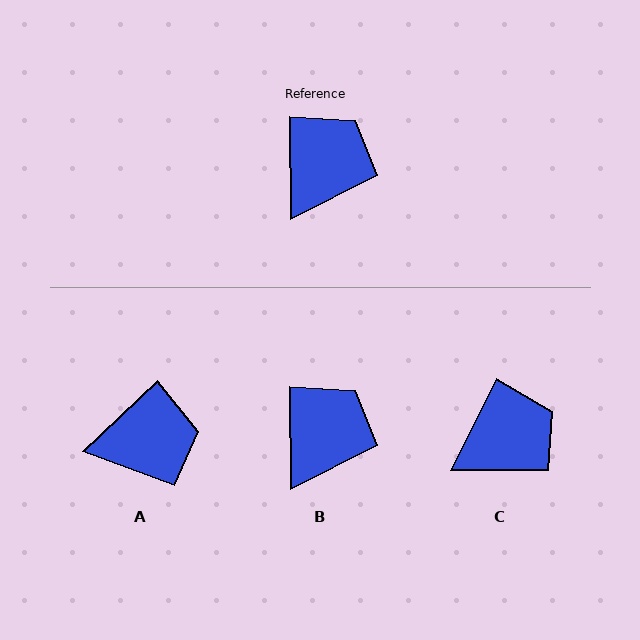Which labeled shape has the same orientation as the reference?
B.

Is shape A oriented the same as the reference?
No, it is off by about 47 degrees.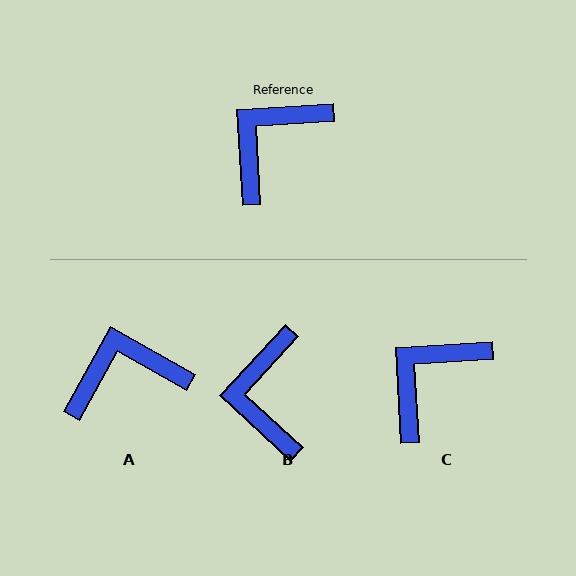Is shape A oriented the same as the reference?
No, it is off by about 33 degrees.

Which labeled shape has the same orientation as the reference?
C.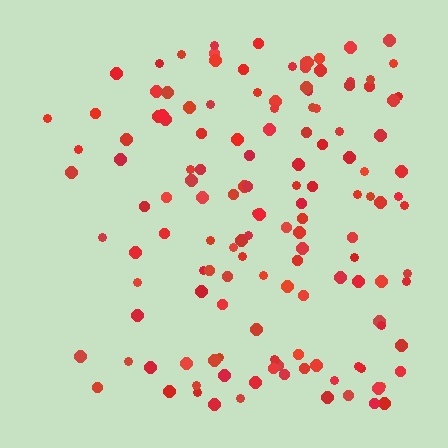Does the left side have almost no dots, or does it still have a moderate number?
Still a moderate number, just noticeably fewer than the right.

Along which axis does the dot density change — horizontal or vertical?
Horizontal.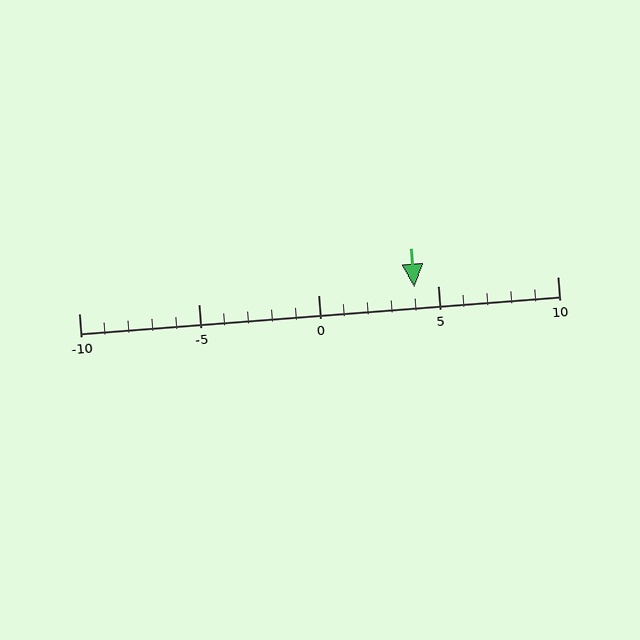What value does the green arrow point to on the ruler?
The green arrow points to approximately 4.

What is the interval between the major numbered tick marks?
The major tick marks are spaced 5 units apart.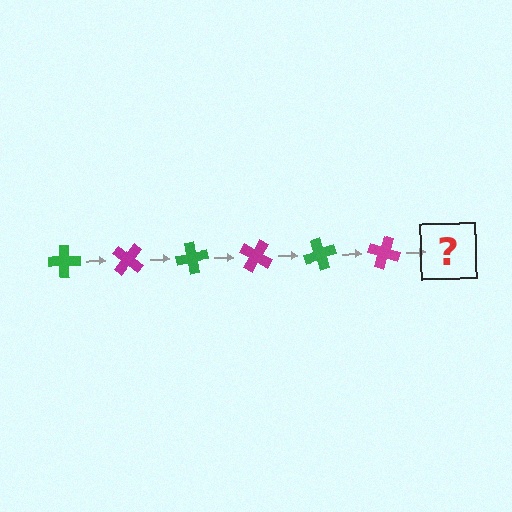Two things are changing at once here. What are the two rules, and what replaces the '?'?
The two rules are that it rotates 40 degrees each step and the color cycles through green and magenta. The '?' should be a green cross, rotated 240 degrees from the start.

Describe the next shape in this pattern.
It should be a green cross, rotated 240 degrees from the start.